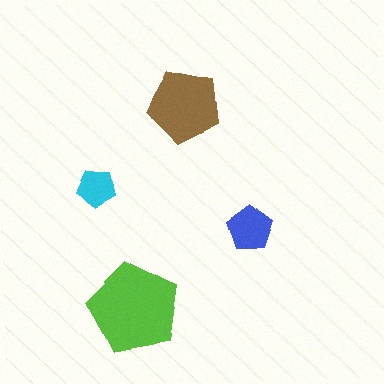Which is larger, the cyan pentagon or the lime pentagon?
The lime one.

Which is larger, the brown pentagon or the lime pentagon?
The lime one.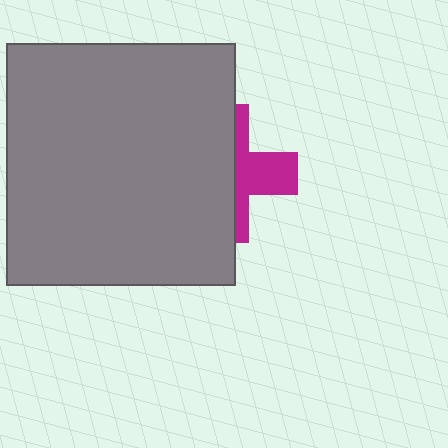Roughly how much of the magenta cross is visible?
A small part of it is visible (roughly 40%).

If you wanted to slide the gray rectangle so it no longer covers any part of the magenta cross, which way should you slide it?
Slide it left — that is the most direct way to separate the two shapes.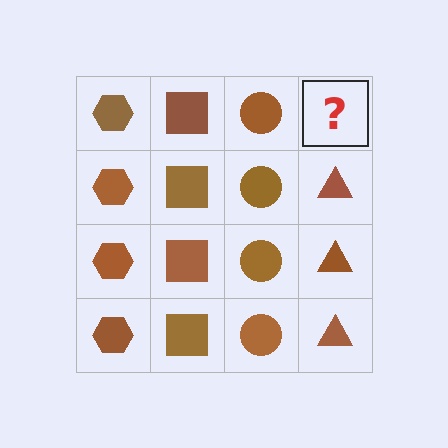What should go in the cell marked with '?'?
The missing cell should contain a brown triangle.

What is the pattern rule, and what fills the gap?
The rule is that each column has a consistent shape. The gap should be filled with a brown triangle.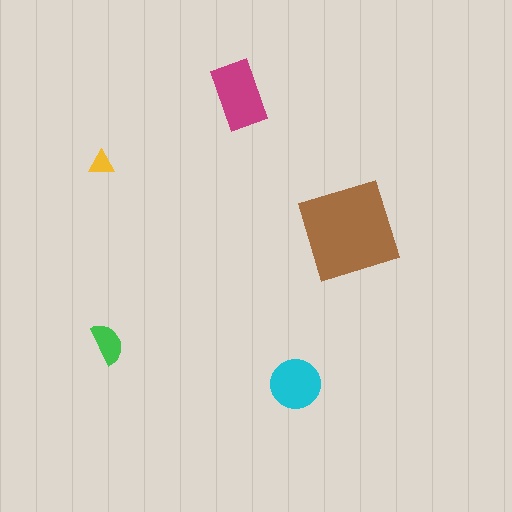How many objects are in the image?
There are 5 objects in the image.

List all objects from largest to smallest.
The brown square, the magenta rectangle, the cyan circle, the green semicircle, the yellow triangle.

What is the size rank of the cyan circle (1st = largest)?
3rd.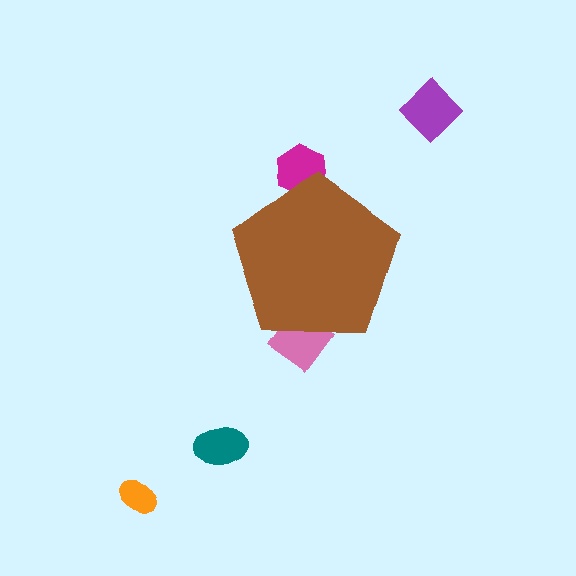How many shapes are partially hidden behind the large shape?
2 shapes are partially hidden.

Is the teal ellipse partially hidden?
No, the teal ellipse is fully visible.